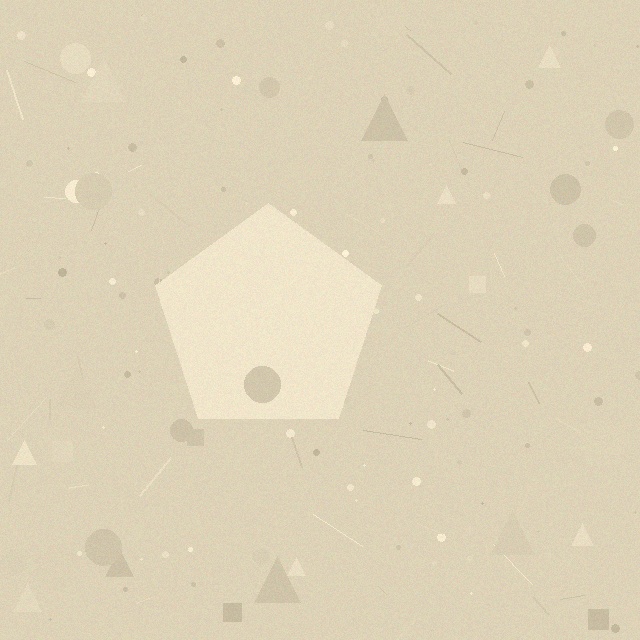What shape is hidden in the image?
A pentagon is hidden in the image.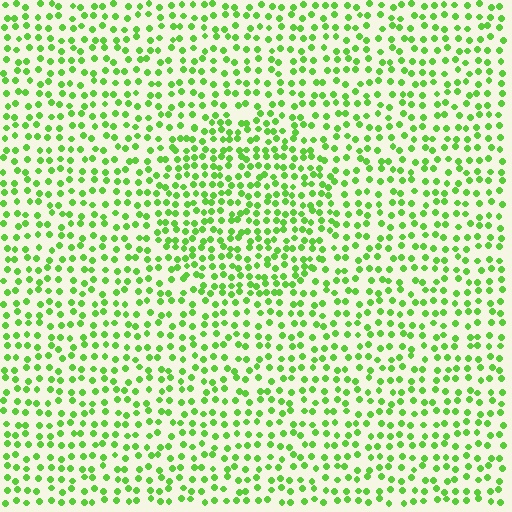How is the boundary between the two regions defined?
The boundary is defined by a change in element density (approximately 1.5x ratio). All elements are the same color, size, and shape.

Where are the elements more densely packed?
The elements are more densely packed inside the circle boundary.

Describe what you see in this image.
The image contains small lime elements arranged at two different densities. A circle-shaped region is visible where the elements are more densely packed than the surrounding area.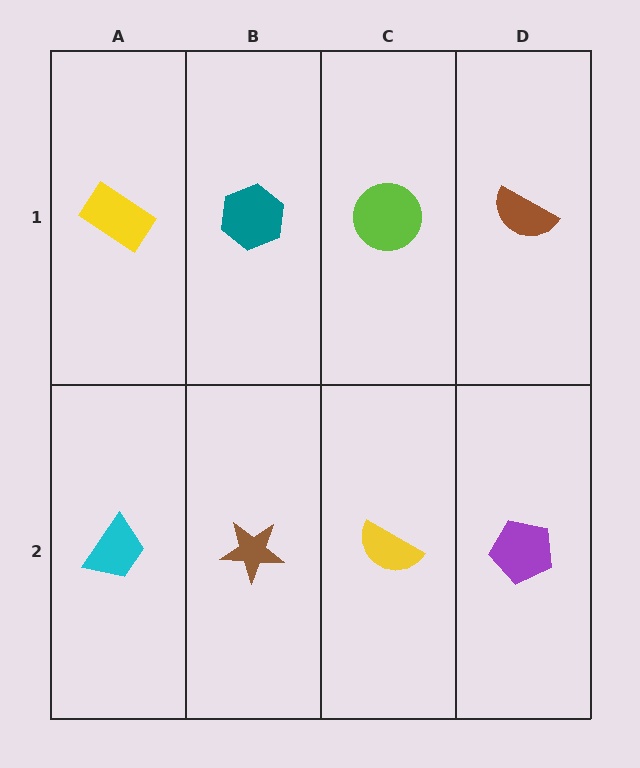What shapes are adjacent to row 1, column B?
A brown star (row 2, column B), a yellow rectangle (row 1, column A), a lime circle (row 1, column C).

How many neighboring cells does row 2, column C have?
3.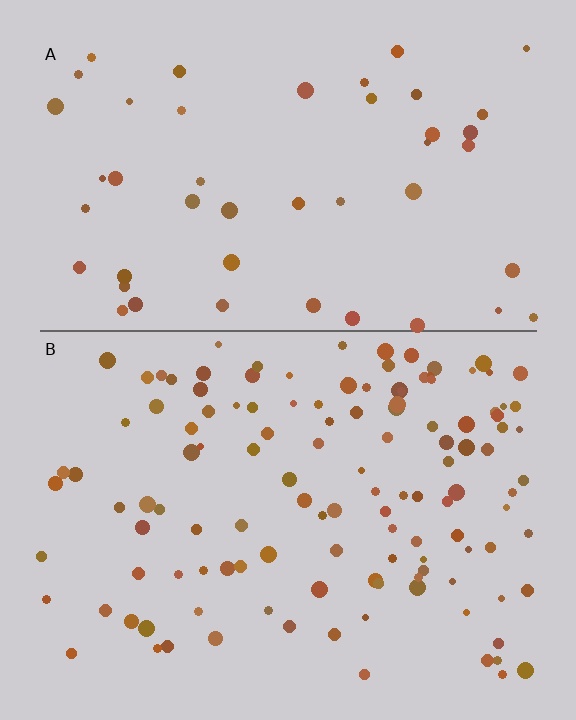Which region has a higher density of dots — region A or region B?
B (the bottom).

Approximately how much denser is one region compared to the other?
Approximately 2.7× — region B over region A.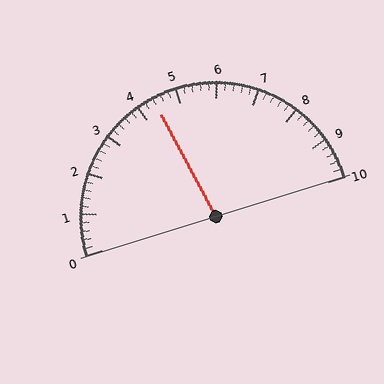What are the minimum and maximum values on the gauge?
The gauge ranges from 0 to 10.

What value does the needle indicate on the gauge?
The needle indicates approximately 4.4.